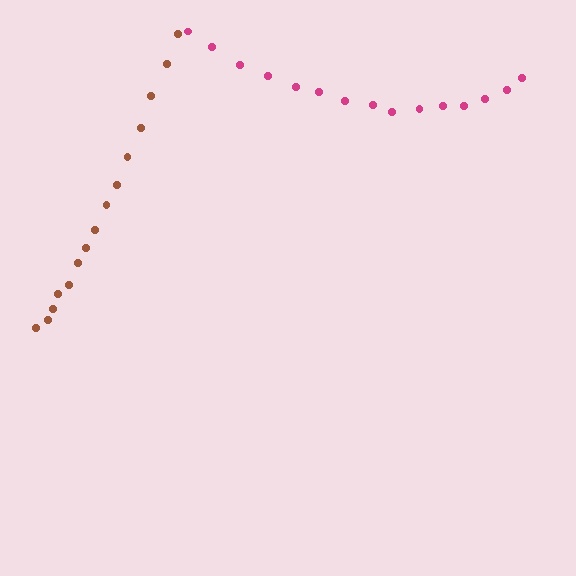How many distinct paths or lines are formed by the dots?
There are 2 distinct paths.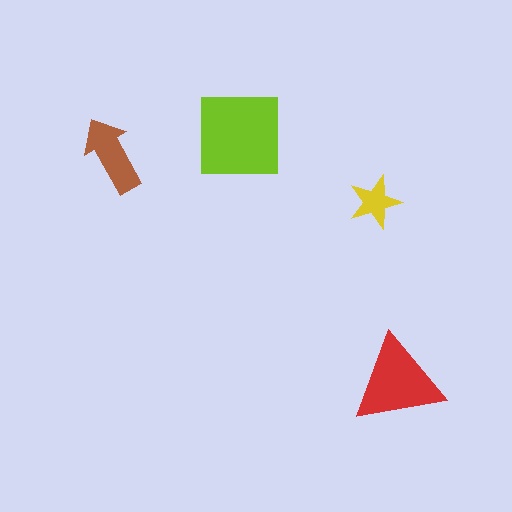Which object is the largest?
The lime square.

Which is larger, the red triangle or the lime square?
The lime square.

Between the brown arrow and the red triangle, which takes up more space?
The red triangle.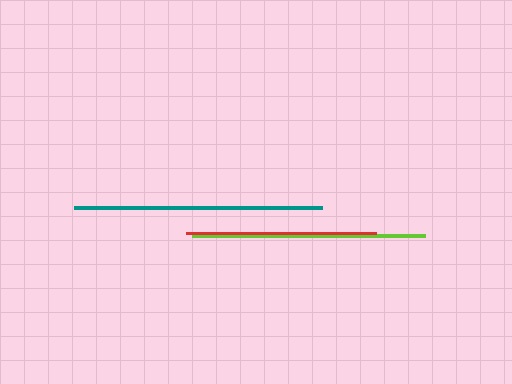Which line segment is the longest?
The teal line is the longest at approximately 249 pixels.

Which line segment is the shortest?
The red line is the shortest at approximately 191 pixels.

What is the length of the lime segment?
The lime segment is approximately 232 pixels long.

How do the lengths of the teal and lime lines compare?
The teal and lime lines are approximately the same length.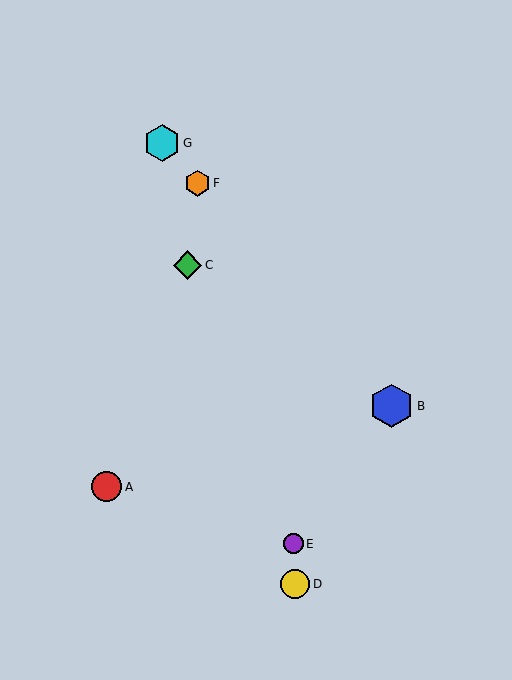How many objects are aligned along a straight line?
3 objects (B, F, G) are aligned along a straight line.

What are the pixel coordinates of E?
Object E is at (293, 544).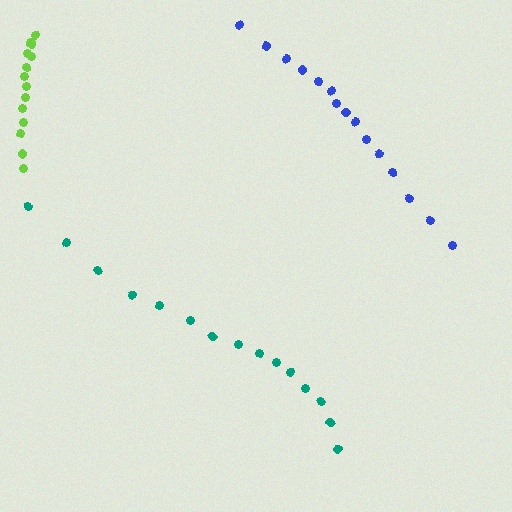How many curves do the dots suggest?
There are 3 distinct paths.